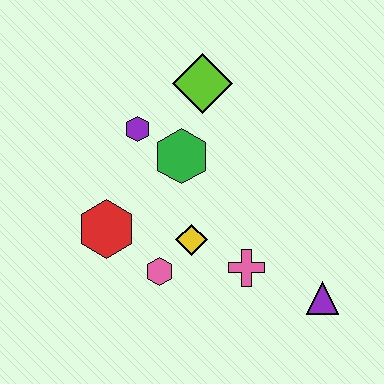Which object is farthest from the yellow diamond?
The lime diamond is farthest from the yellow diamond.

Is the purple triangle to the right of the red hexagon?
Yes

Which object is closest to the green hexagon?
The purple hexagon is closest to the green hexagon.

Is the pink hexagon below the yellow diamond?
Yes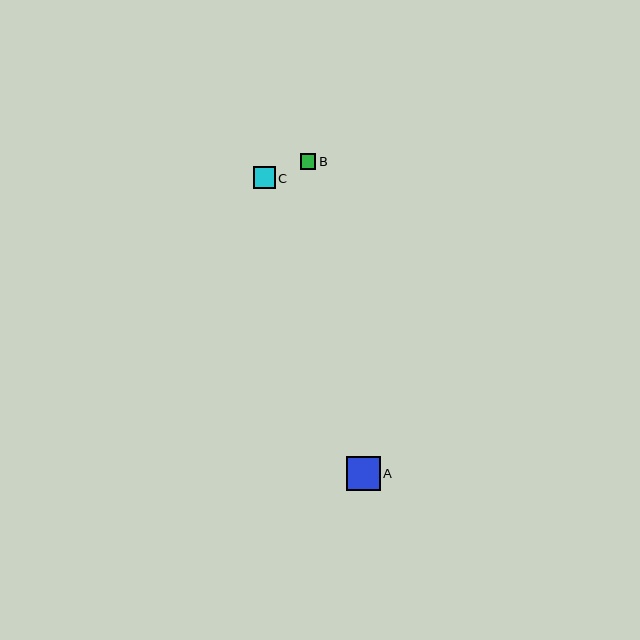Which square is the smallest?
Square B is the smallest with a size of approximately 16 pixels.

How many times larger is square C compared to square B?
Square C is approximately 1.4 times the size of square B.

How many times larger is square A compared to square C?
Square A is approximately 1.6 times the size of square C.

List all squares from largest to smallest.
From largest to smallest: A, C, B.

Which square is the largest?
Square A is the largest with a size of approximately 34 pixels.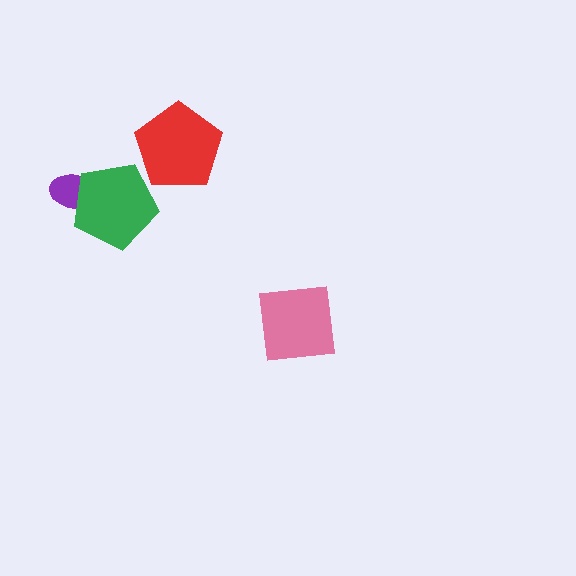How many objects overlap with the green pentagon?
1 object overlaps with the green pentagon.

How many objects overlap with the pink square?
0 objects overlap with the pink square.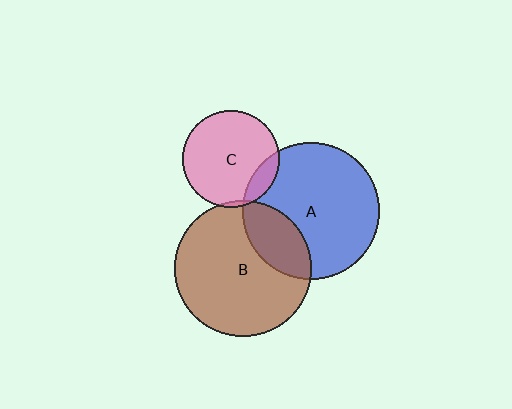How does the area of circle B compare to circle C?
Approximately 2.0 times.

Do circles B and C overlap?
Yes.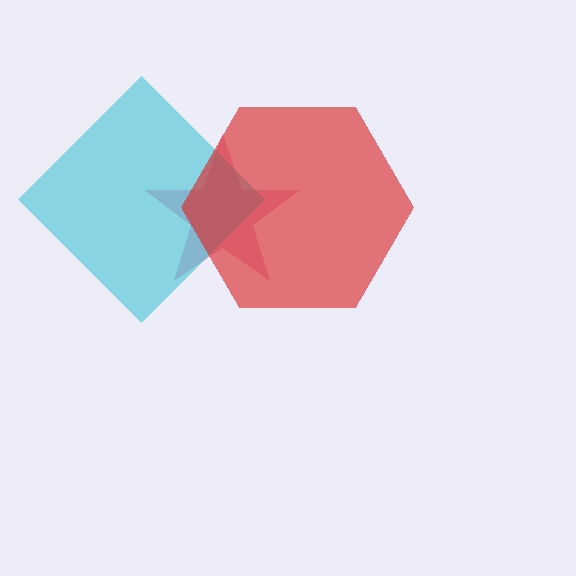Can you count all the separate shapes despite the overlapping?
Yes, there are 3 separate shapes.